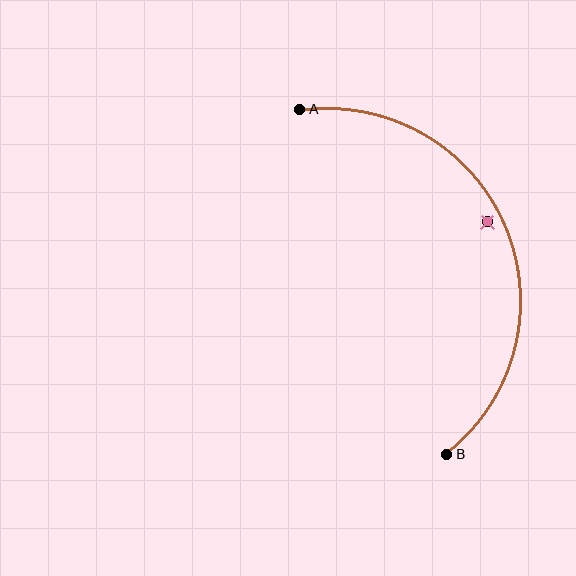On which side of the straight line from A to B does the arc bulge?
The arc bulges to the right of the straight line connecting A and B.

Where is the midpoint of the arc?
The arc midpoint is the point on the curve farthest from the straight line joining A and B. It sits to the right of that line.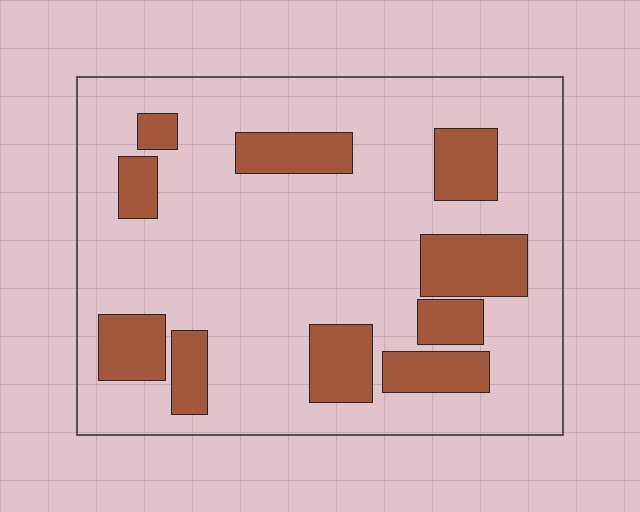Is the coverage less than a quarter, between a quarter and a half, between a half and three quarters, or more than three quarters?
Less than a quarter.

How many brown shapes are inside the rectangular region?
10.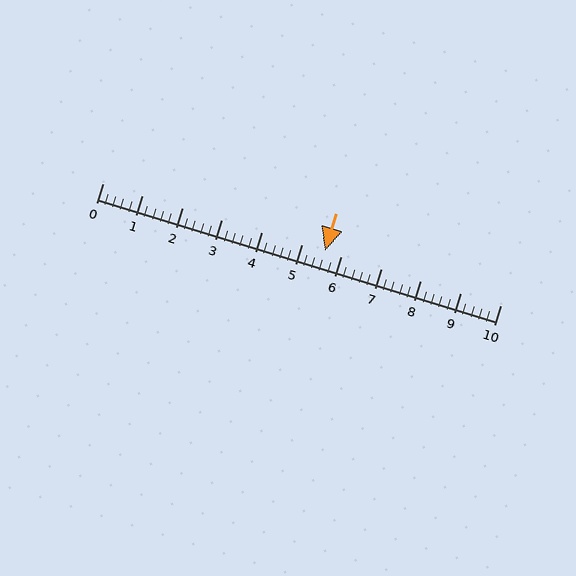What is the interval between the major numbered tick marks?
The major tick marks are spaced 1 units apart.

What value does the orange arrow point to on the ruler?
The orange arrow points to approximately 5.6.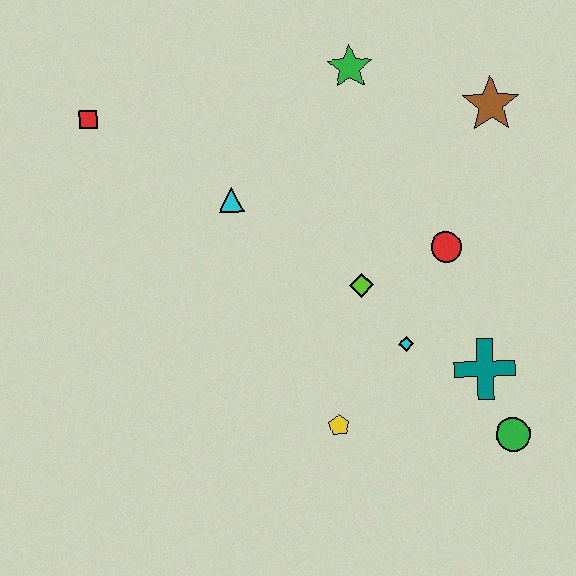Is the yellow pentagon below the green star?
Yes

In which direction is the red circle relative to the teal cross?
The red circle is above the teal cross.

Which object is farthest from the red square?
The green circle is farthest from the red square.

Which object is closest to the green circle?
The teal cross is closest to the green circle.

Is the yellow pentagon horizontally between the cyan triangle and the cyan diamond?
Yes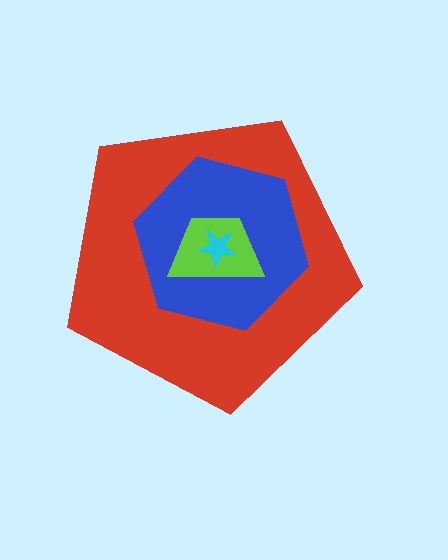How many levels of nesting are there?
4.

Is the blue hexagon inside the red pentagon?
Yes.